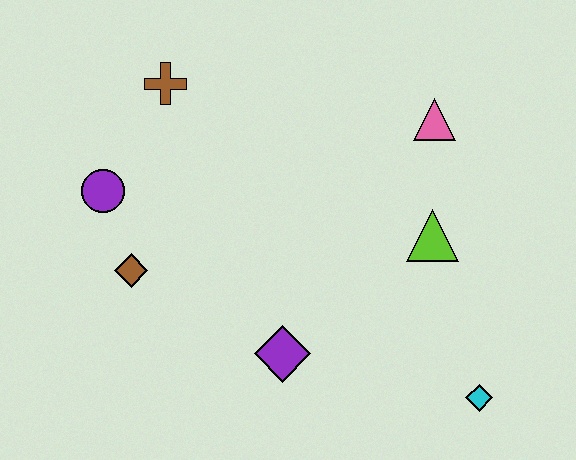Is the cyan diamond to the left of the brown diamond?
No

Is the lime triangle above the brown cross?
No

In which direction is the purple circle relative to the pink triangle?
The purple circle is to the left of the pink triangle.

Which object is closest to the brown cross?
The purple circle is closest to the brown cross.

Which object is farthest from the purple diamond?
The brown cross is farthest from the purple diamond.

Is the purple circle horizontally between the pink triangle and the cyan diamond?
No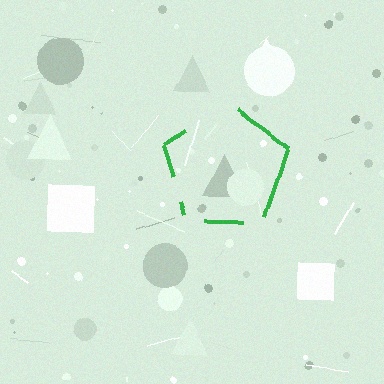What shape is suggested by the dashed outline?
The dashed outline suggests a pentagon.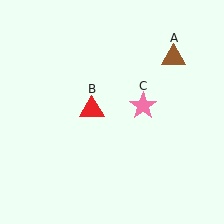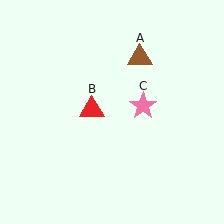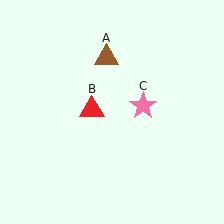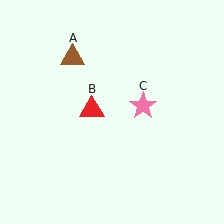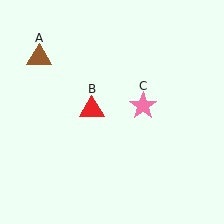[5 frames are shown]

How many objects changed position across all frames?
1 object changed position: brown triangle (object A).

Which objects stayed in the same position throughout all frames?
Red triangle (object B) and pink star (object C) remained stationary.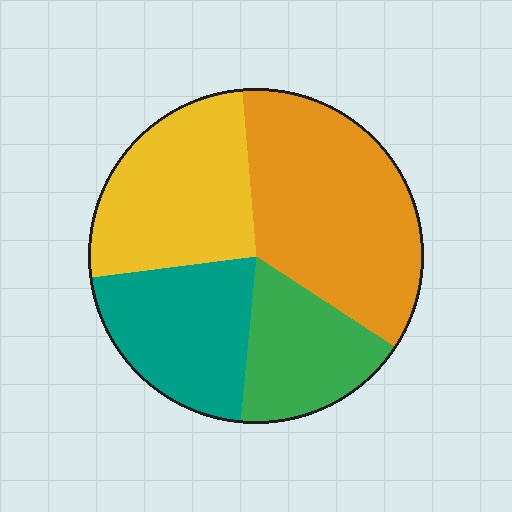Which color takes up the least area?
Green, at roughly 15%.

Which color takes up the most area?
Orange, at roughly 35%.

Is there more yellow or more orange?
Orange.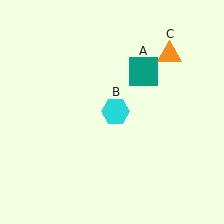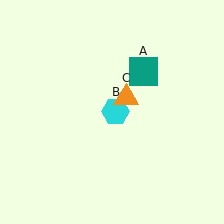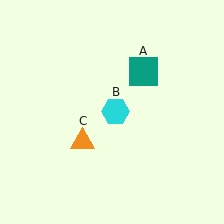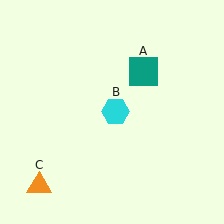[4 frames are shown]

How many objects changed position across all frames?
1 object changed position: orange triangle (object C).